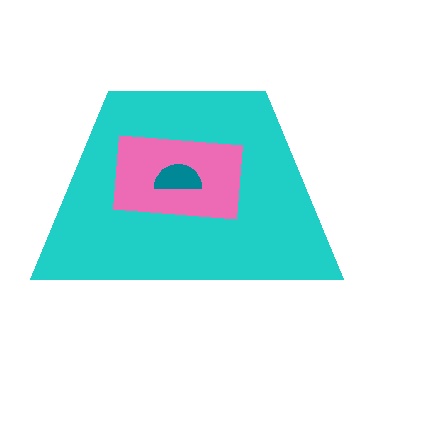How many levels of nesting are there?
3.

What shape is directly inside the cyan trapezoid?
The pink rectangle.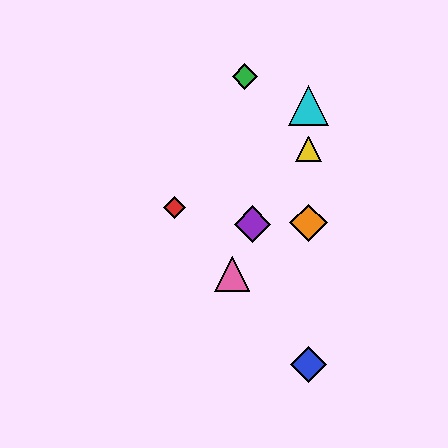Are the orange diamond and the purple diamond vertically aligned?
No, the orange diamond is at x≈309 and the purple diamond is at x≈252.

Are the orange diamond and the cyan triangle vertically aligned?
Yes, both are at x≈309.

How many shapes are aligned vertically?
4 shapes (the blue diamond, the yellow triangle, the orange diamond, the cyan triangle) are aligned vertically.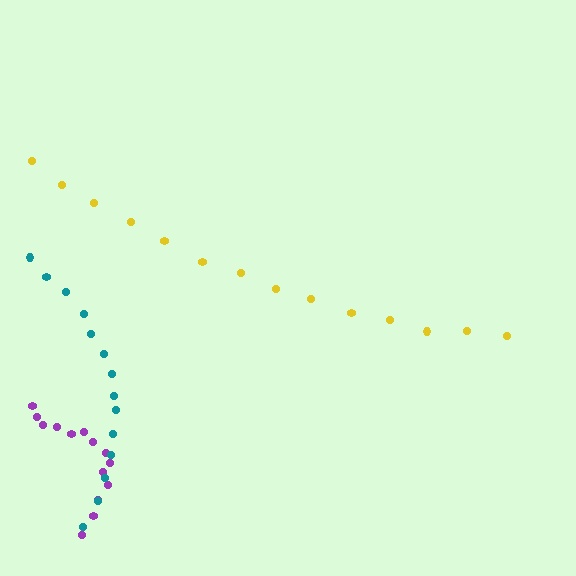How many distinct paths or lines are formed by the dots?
There are 3 distinct paths.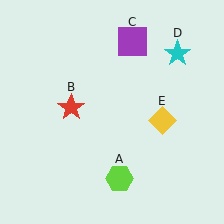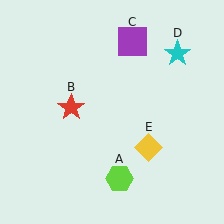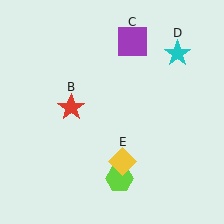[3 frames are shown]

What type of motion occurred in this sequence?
The yellow diamond (object E) rotated clockwise around the center of the scene.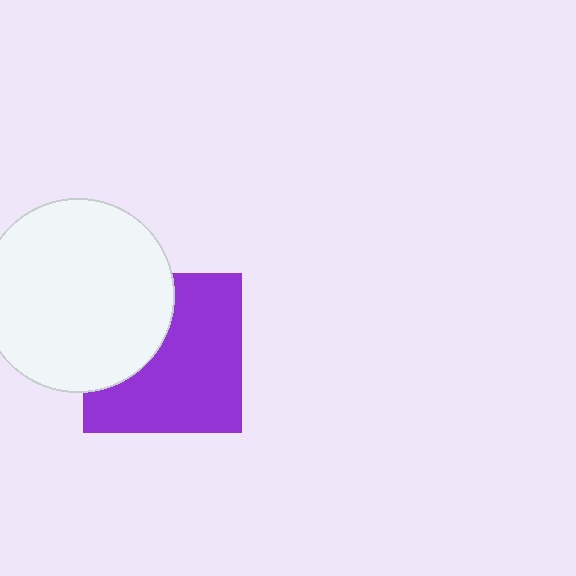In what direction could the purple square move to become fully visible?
The purple square could move right. That would shift it out from behind the white circle entirely.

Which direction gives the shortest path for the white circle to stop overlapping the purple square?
Moving left gives the shortest separation.